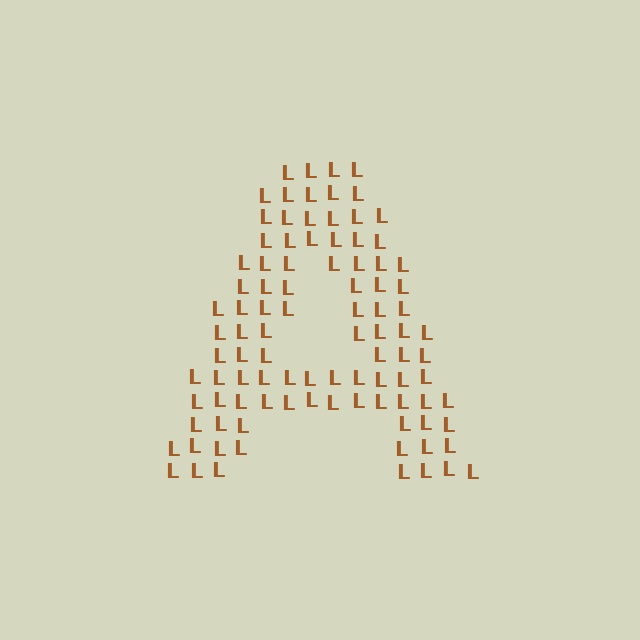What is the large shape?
The large shape is the letter A.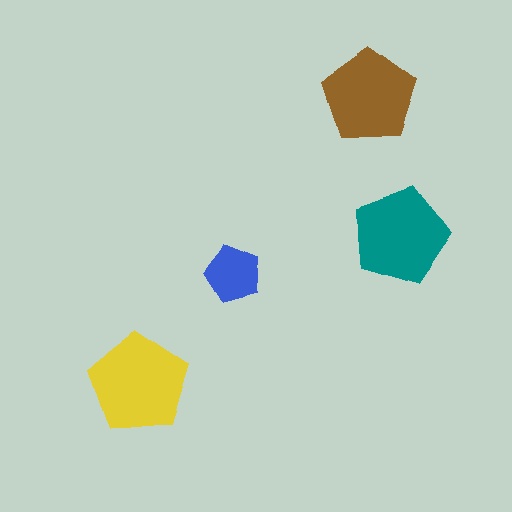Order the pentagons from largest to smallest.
the yellow one, the teal one, the brown one, the blue one.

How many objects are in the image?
There are 4 objects in the image.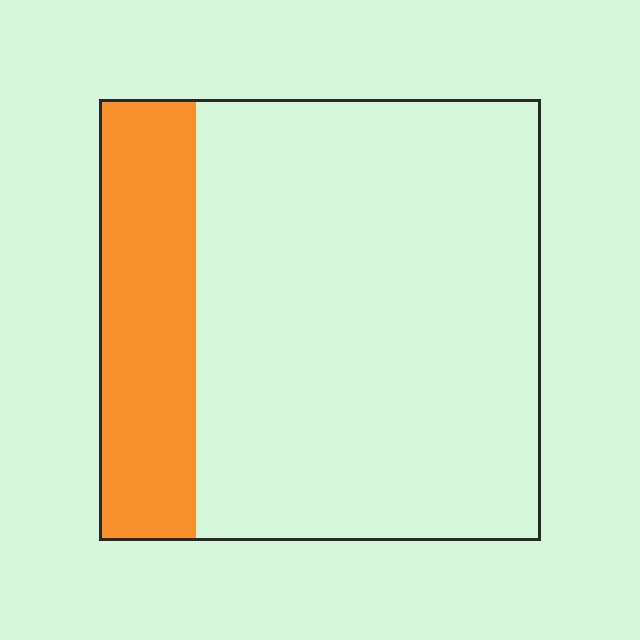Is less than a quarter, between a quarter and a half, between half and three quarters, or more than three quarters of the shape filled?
Less than a quarter.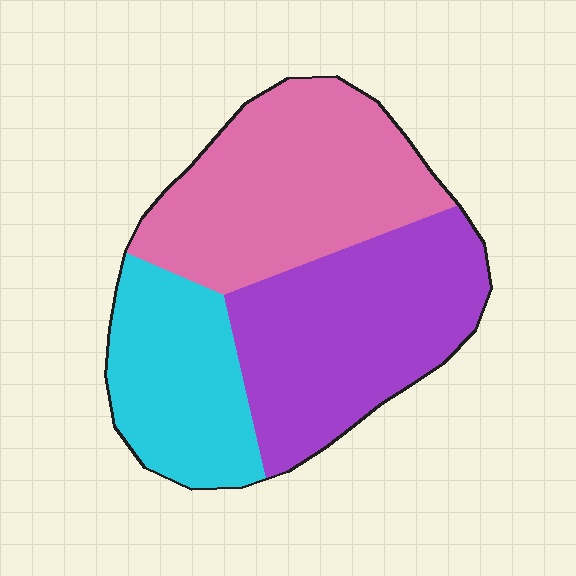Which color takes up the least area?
Cyan, at roughly 25%.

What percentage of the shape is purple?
Purple covers about 40% of the shape.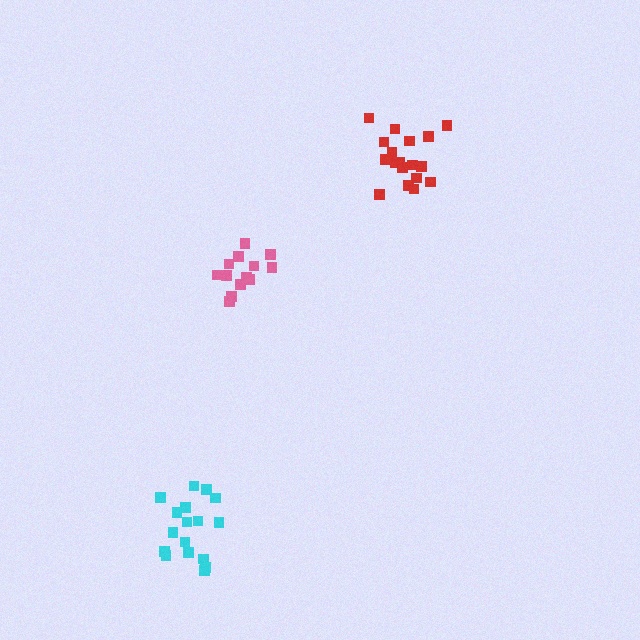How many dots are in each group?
Group 1: 18 dots, Group 2: 17 dots, Group 3: 13 dots (48 total).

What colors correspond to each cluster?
The clusters are colored: red, cyan, pink.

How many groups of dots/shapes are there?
There are 3 groups.